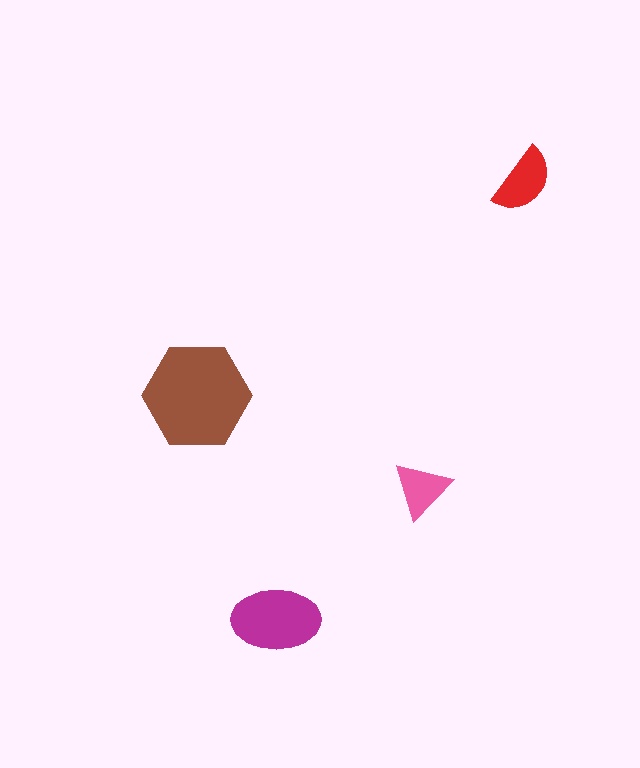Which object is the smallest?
The pink triangle.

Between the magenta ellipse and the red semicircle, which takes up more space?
The magenta ellipse.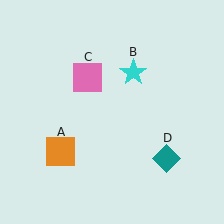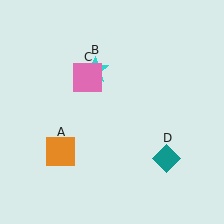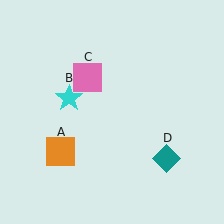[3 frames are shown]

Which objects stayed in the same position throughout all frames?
Orange square (object A) and pink square (object C) and teal diamond (object D) remained stationary.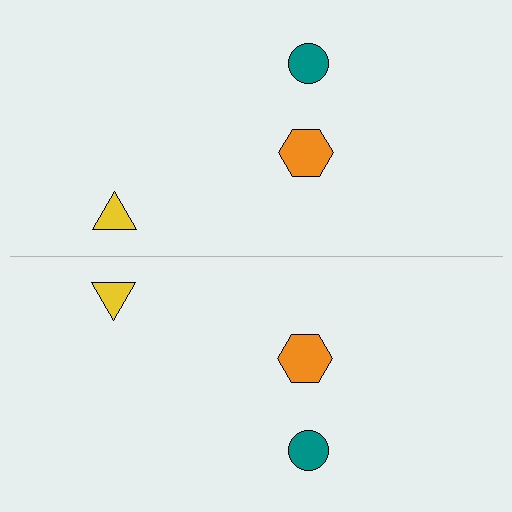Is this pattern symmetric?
Yes, this pattern has bilateral (reflection) symmetry.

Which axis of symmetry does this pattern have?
The pattern has a horizontal axis of symmetry running through the center of the image.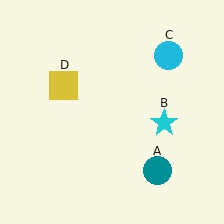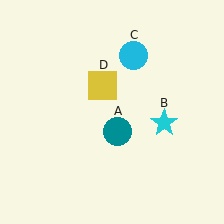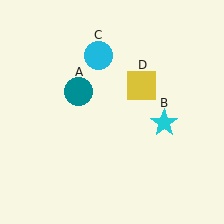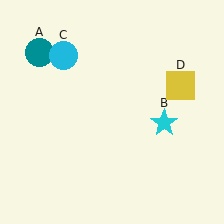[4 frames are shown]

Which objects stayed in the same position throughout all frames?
Cyan star (object B) remained stationary.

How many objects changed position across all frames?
3 objects changed position: teal circle (object A), cyan circle (object C), yellow square (object D).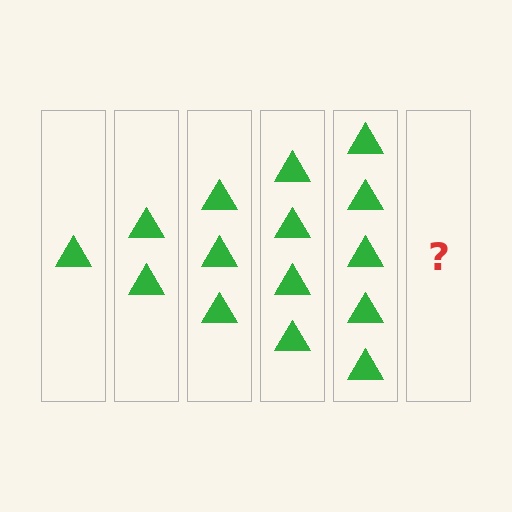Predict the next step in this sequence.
The next step is 6 triangles.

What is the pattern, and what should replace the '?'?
The pattern is that each step adds one more triangle. The '?' should be 6 triangles.